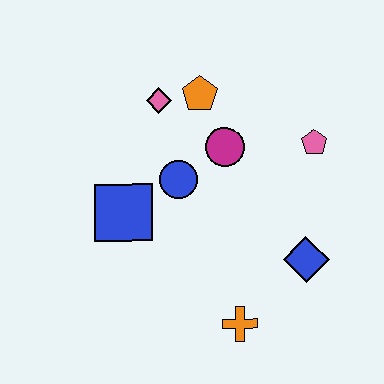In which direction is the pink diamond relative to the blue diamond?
The pink diamond is above the blue diamond.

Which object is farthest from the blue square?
The pink pentagon is farthest from the blue square.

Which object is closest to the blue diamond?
The orange cross is closest to the blue diamond.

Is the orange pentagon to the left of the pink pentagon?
Yes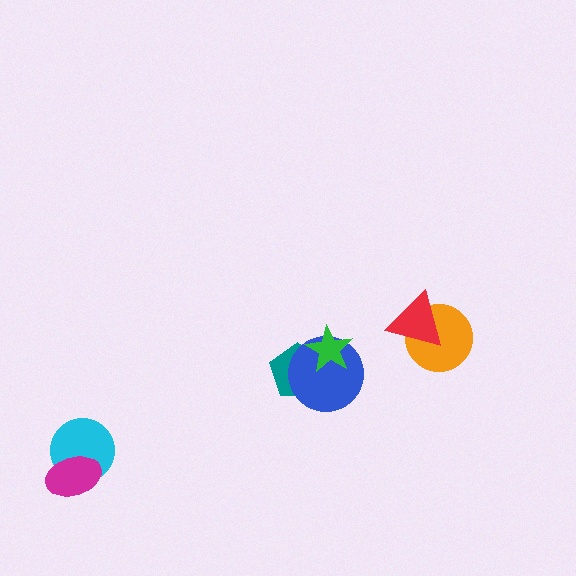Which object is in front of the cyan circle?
The magenta ellipse is in front of the cyan circle.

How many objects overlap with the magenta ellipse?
1 object overlaps with the magenta ellipse.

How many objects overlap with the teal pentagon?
2 objects overlap with the teal pentagon.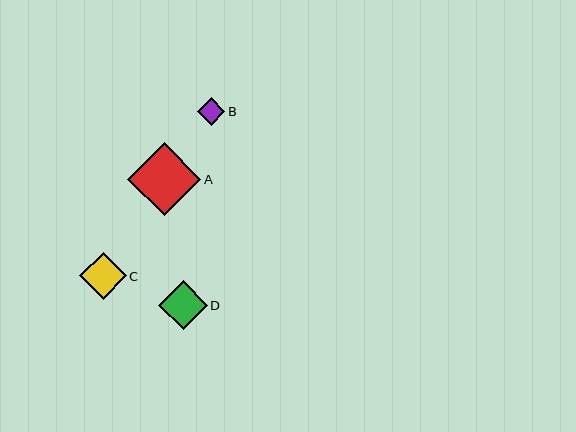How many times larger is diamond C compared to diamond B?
Diamond C is approximately 1.7 times the size of diamond B.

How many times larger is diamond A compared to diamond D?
Diamond A is approximately 1.5 times the size of diamond D.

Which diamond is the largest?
Diamond A is the largest with a size of approximately 73 pixels.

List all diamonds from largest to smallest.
From largest to smallest: A, D, C, B.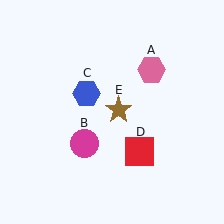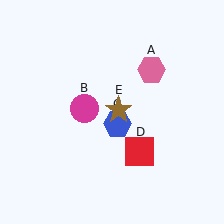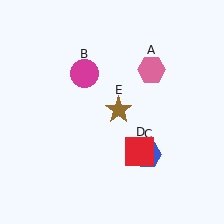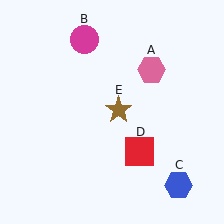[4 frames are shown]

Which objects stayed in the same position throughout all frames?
Pink hexagon (object A) and red square (object D) and brown star (object E) remained stationary.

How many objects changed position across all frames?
2 objects changed position: magenta circle (object B), blue hexagon (object C).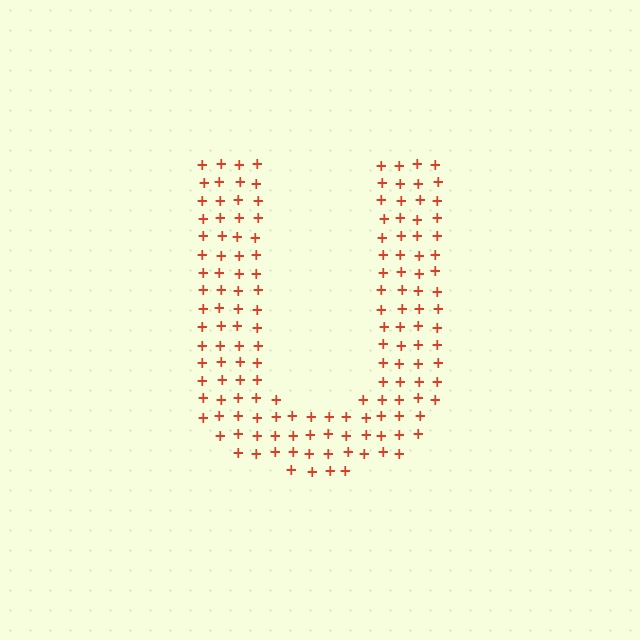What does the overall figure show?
The overall figure shows the letter U.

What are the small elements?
The small elements are plus signs.